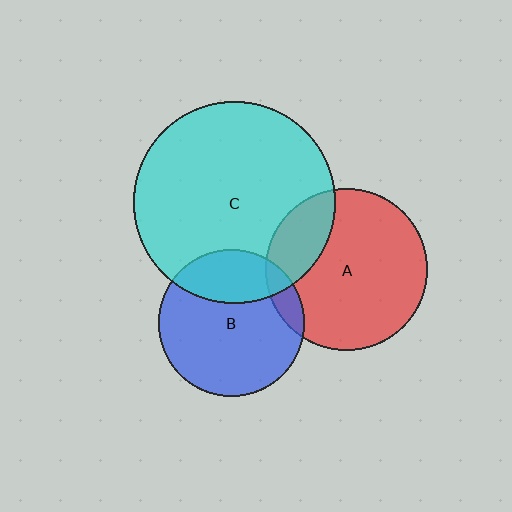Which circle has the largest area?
Circle C (cyan).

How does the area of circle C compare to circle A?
Approximately 1.5 times.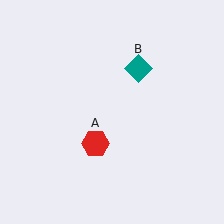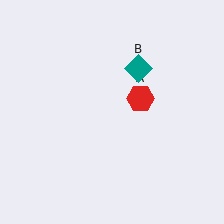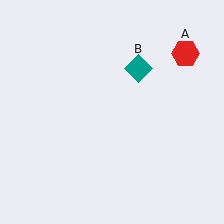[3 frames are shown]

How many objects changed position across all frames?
1 object changed position: red hexagon (object A).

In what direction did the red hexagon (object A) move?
The red hexagon (object A) moved up and to the right.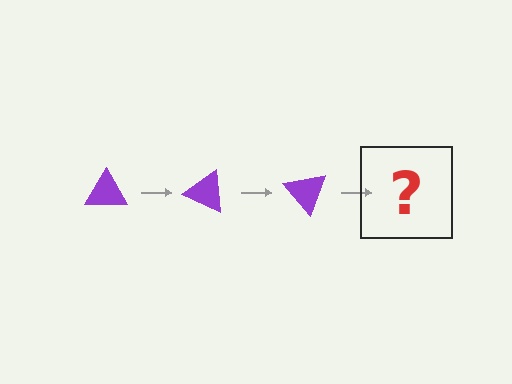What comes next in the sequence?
The next element should be a purple triangle rotated 75 degrees.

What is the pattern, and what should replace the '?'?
The pattern is that the triangle rotates 25 degrees each step. The '?' should be a purple triangle rotated 75 degrees.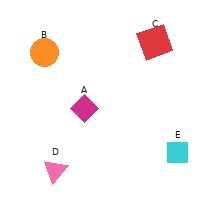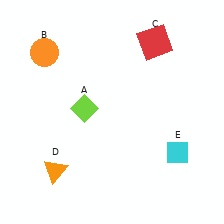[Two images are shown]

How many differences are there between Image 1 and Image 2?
There are 2 differences between the two images.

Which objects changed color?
A changed from magenta to lime. D changed from pink to orange.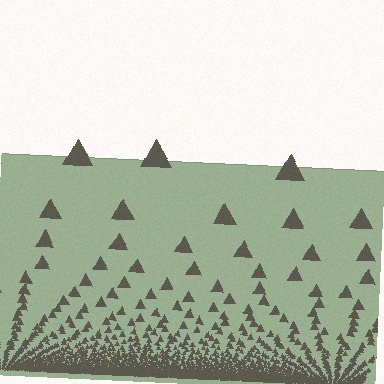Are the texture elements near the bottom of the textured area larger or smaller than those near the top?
Smaller. The gradient is inverted — elements near the bottom are smaller and denser.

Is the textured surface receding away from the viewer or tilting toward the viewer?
The surface appears to tilt toward the viewer. Texture elements get larger and sparser toward the top.